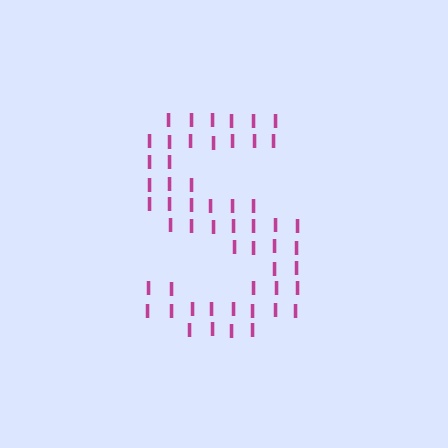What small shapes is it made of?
It is made of small letter I's.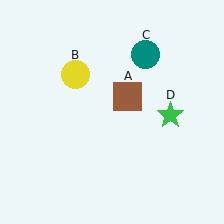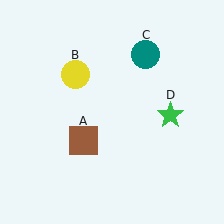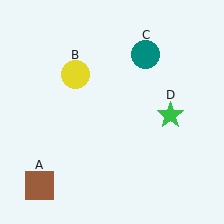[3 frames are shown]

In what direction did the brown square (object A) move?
The brown square (object A) moved down and to the left.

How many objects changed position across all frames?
1 object changed position: brown square (object A).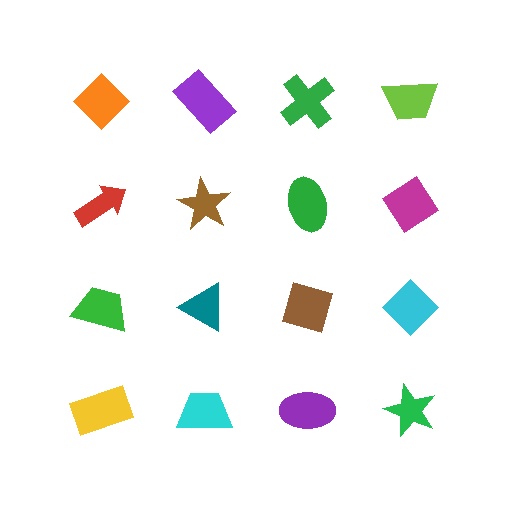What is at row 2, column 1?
A red arrow.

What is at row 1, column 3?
A green cross.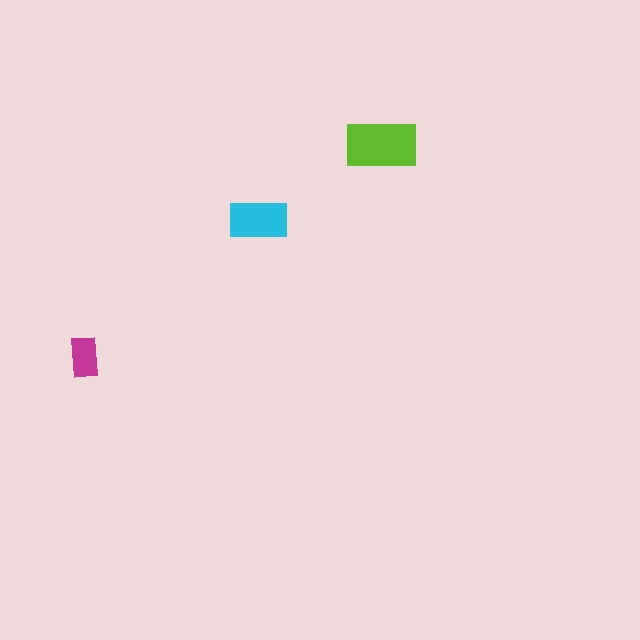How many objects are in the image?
There are 3 objects in the image.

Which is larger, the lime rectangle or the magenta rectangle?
The lime one.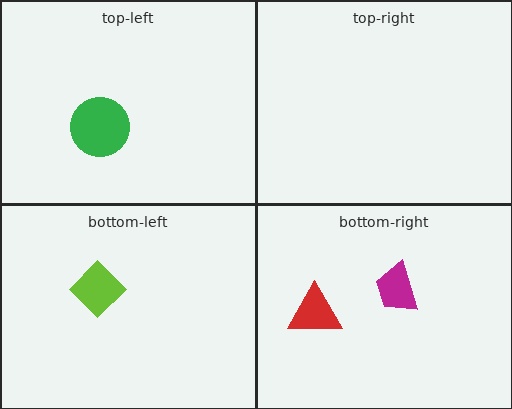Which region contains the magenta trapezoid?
The bottom-right region.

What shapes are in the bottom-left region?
The lime diamond.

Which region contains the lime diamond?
The bottom-left region.